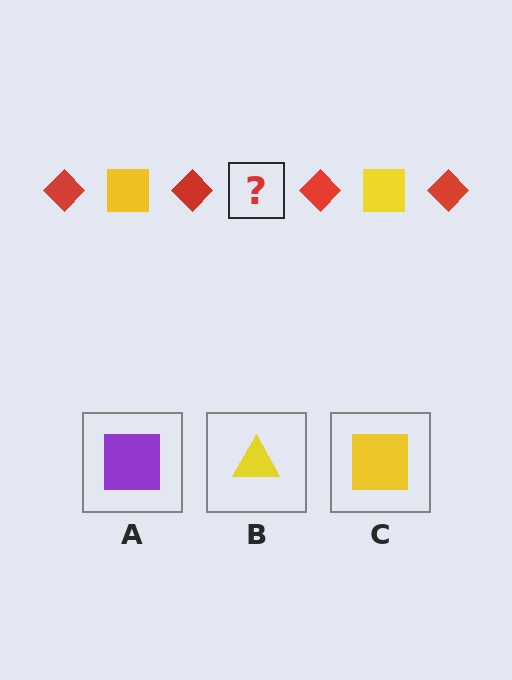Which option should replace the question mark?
Option C.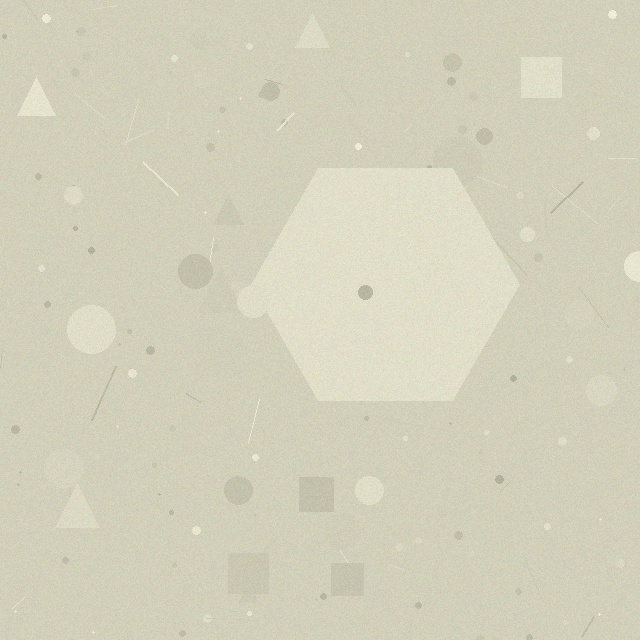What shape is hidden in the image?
A hexagon is hidden in the image.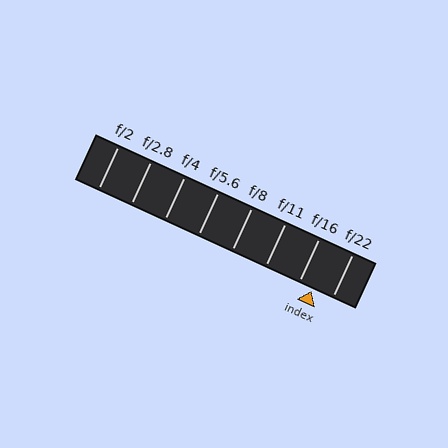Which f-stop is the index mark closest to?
The index mark is closest to f/16.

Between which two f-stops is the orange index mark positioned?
The index mark is between f/16 and f/22.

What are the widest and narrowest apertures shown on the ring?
The widest aperture shown is f/2 and the narrowest is f/22.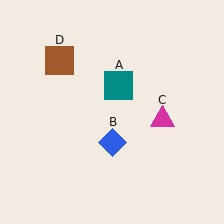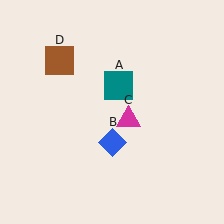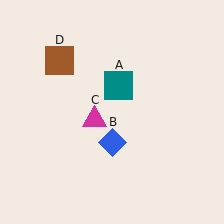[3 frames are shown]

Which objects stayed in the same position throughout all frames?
Teal square (object A) and blue diamond (object B) and brown square (object D) remained stationary.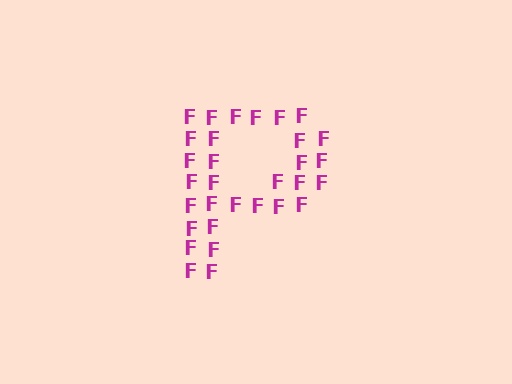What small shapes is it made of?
It is made of small letter F's.